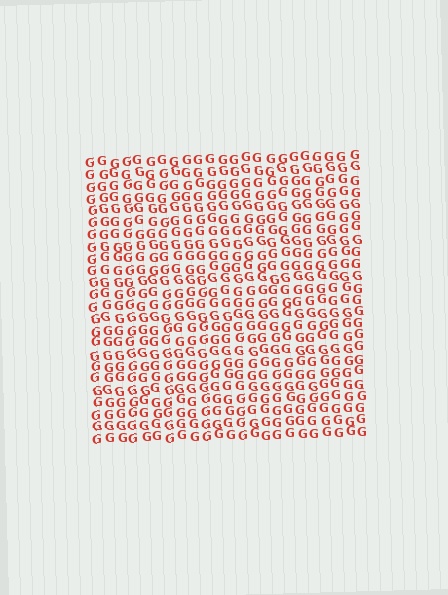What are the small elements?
The small elements are letter G's.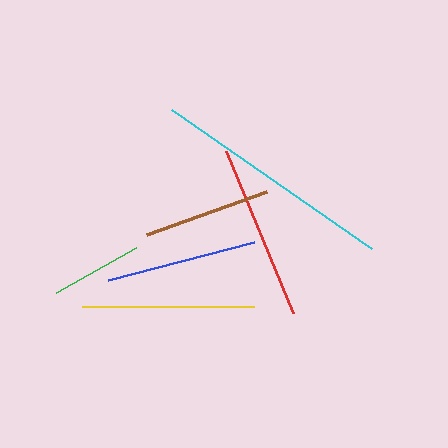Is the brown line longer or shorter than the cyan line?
The cyan line is longer than the brown line.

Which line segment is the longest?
The cyan line is the longest at approximately 243 pixels.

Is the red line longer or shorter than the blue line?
The red line is longer than the blue line.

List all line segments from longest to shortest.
From longest to shortest: cyan, red, yellow, blue, brown, green.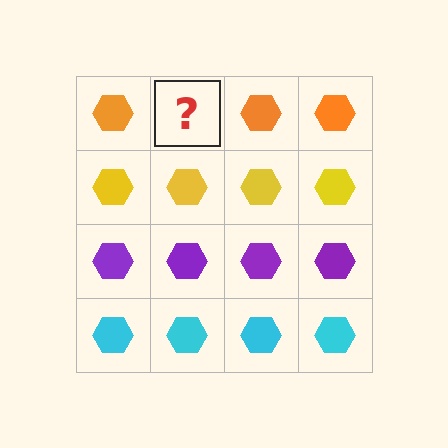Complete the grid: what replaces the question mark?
The question mark should be replaced with an orange hexagon.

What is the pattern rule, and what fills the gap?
The rule is that each row has a consistent color. The gap should be filled with an orange hexagon.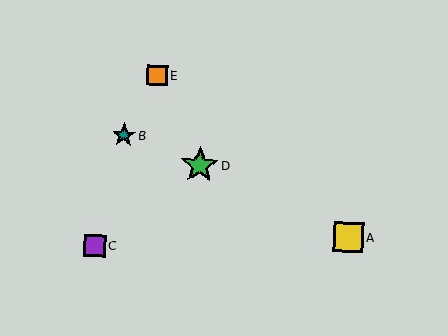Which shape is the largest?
The green star (labeled D) is the largest.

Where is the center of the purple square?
The center of the purple square is at (95, 245).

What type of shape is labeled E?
Shape E is an orange square.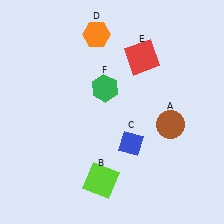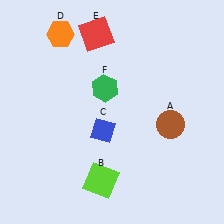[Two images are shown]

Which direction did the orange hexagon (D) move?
The orange hexagon (D) moved left.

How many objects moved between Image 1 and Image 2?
3 objects moved between the two images.